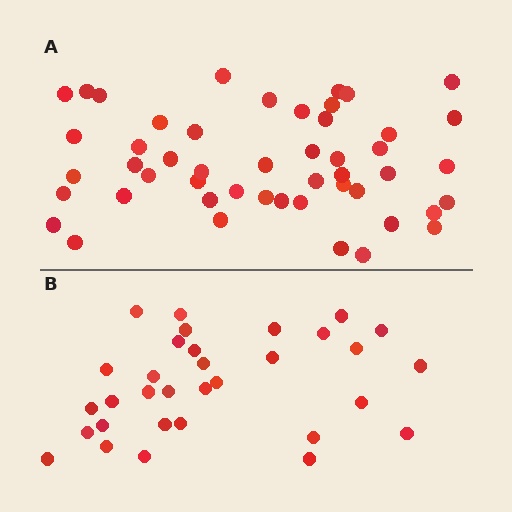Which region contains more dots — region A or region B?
Region A (the top region) has more dots.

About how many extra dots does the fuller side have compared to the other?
Region A has approximately 15 more dots than region B.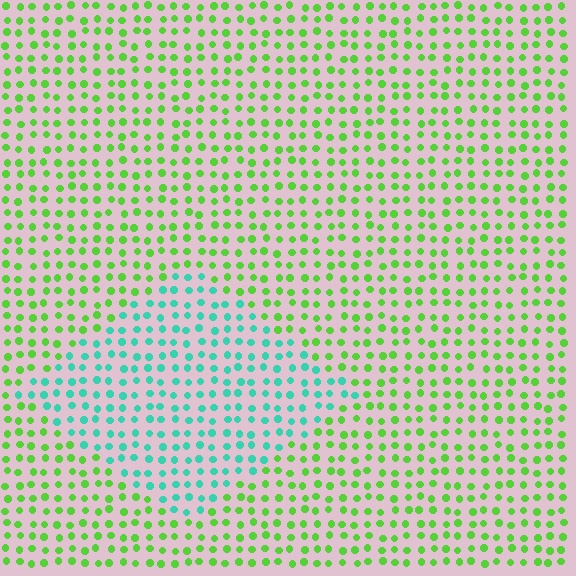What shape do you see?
I see a diamond.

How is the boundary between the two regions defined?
The boundary is defined purely by a slight shift in hue (about 58 degrees). Spacing, size, and orientation are identical on both sides.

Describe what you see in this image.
The image is filled with small lime elements in a uniform arrangement. A diamond-shaped region is visible where the elements are tinted to a slightly different hue, forming a subtle color boundary.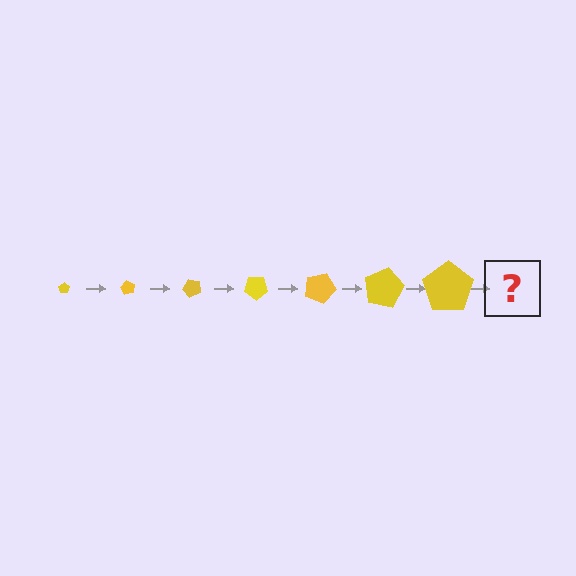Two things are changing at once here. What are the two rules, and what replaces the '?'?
The two rules are that the pentagon grows larger each step and it rotates 60 degrees each step. The '?' should be a pentagon, larger than the previous one and rotated 420 degrees from the start.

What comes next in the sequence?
The next element should be a pentagon, larger than the previous one and rotated 420 degrees from the start.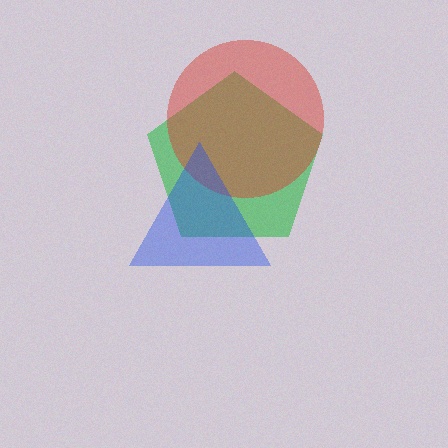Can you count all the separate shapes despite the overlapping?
Yes, there are 3 separate shapes.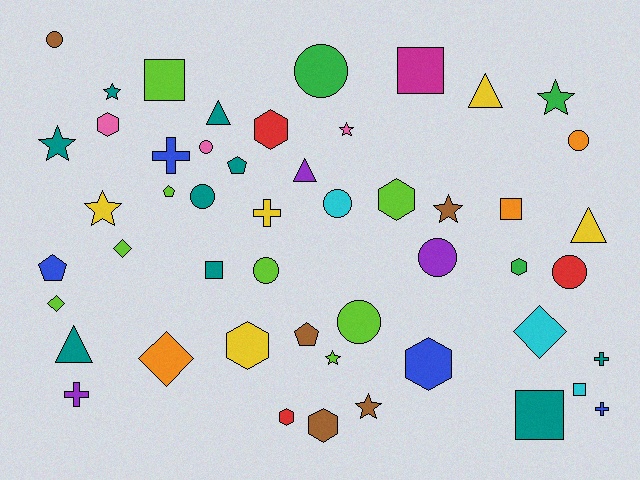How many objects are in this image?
There are 50 objects.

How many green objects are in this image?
There are 3 green objects.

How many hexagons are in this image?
There are 8 hexagons.